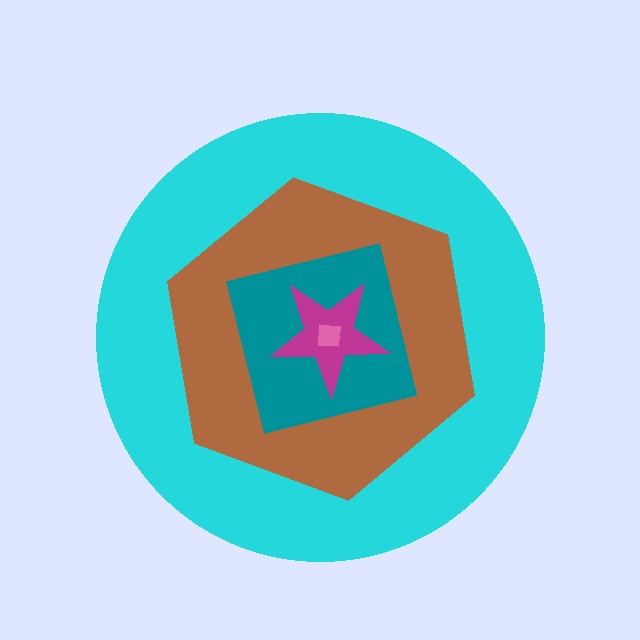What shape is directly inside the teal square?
The magenta star.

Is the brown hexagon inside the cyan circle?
Yes.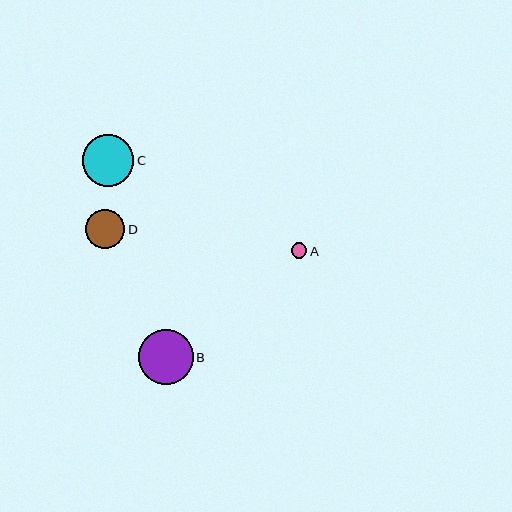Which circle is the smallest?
Circle A is the smallest with a size of approximately 15 pixels.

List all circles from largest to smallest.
From largest to smallest: B, C, D, A.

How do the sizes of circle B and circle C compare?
Circle B and circle C are approximately the same size.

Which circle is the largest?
Circle B is the largest with a size of approximately 55 pixels.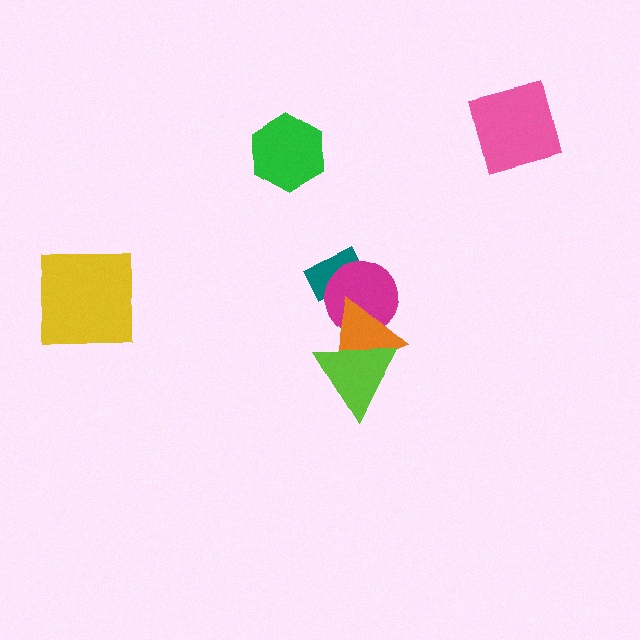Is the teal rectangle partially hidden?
Yes, it is partially covered by another shape.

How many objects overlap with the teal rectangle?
1 object overlaps with the teal rectangle.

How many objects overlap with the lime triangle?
2 objects overlap with the lime triangle.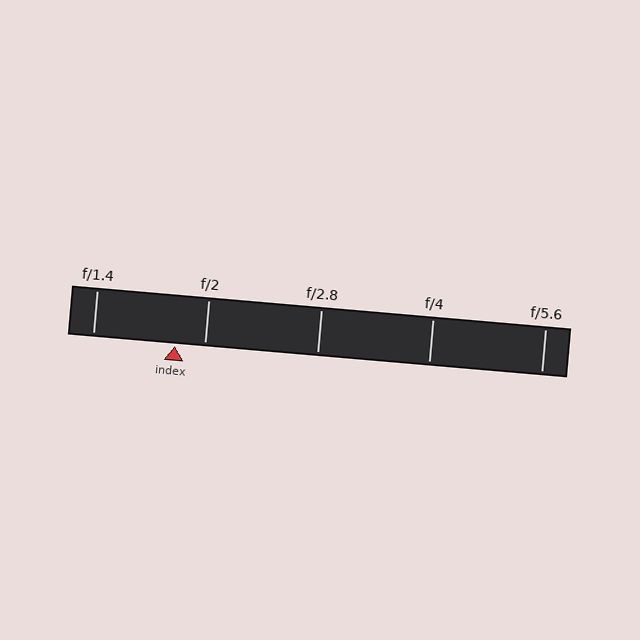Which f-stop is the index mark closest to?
The index mark is closest to f/2.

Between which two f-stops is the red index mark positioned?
The index mark is between f/1.4 and f/2.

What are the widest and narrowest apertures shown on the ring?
The widest aperture shown is f/1.4 and the narrowest is f/5.6.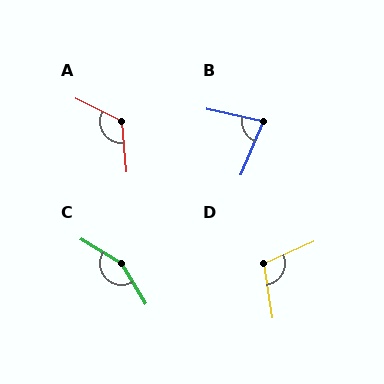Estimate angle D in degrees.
Approximately 105 degrees.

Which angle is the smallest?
B, at approximately 80 degrees.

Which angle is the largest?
C, at approximately 152 degrees.